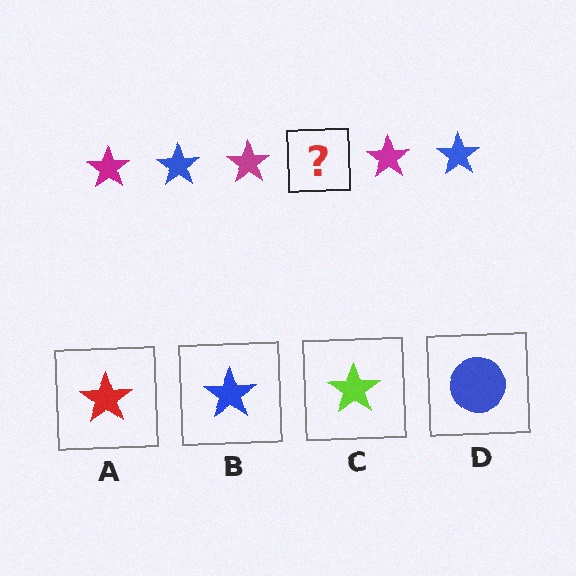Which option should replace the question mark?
Option B.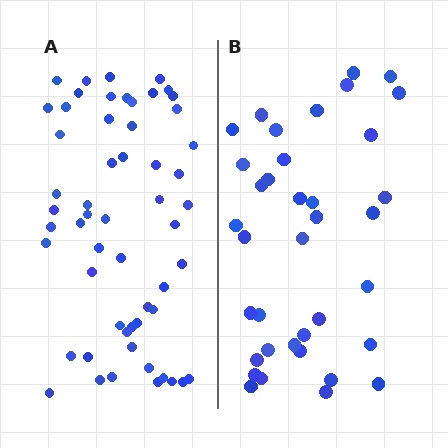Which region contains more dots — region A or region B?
Region A (the left region) has more dots.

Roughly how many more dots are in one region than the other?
Region A has approximately 20 more dots than region B.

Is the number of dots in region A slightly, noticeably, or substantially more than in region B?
Region A has substantially more. The ratio is roughly 1.5 to 1.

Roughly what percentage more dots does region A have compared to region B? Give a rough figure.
About 50% more.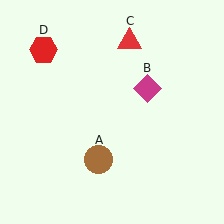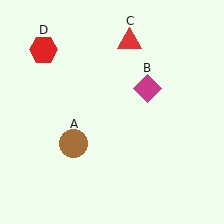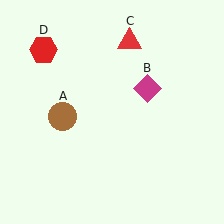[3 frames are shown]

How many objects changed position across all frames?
1 object changed position: brown circle (object A).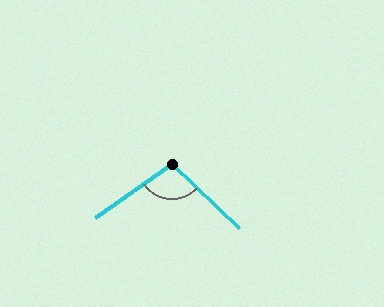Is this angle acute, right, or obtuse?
It is obtuse.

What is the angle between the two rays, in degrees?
Approximately 101 degrees.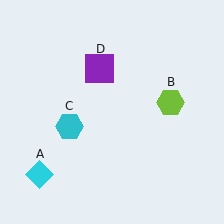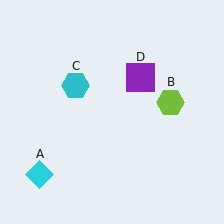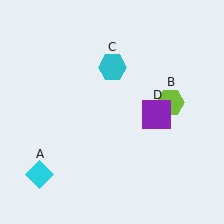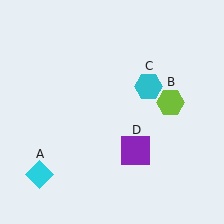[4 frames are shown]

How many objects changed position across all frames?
2 objects changed position: cyan hexagon (object C), purple square (object D).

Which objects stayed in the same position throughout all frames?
Cyan diamond (object A) and lime hexagon (object B) remained stationary.